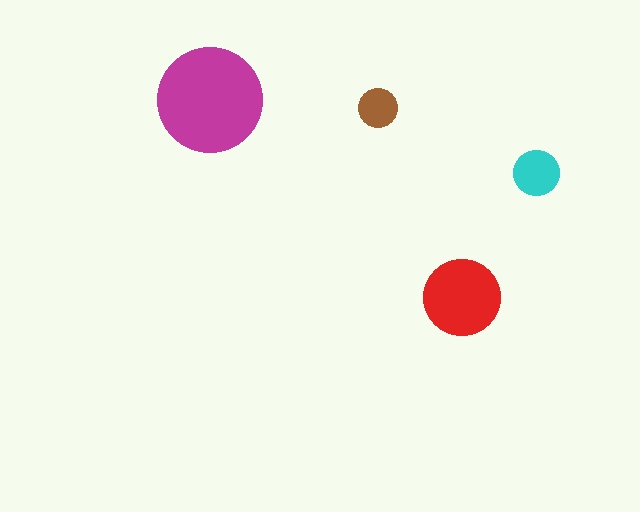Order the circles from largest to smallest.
the magenta one, the red one, the cyan one, the brown one.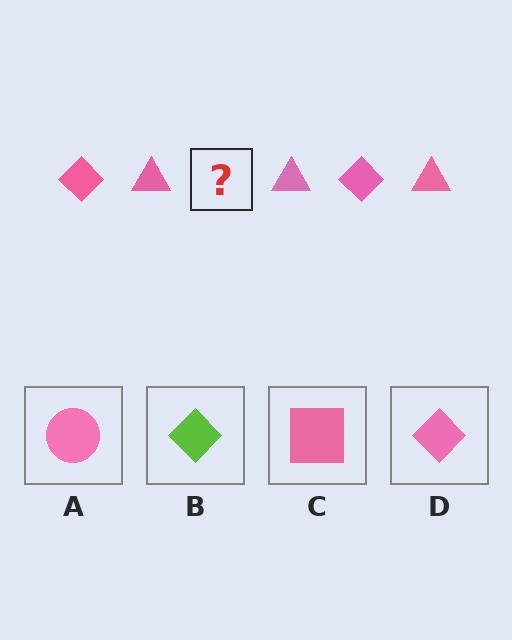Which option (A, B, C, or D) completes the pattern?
D.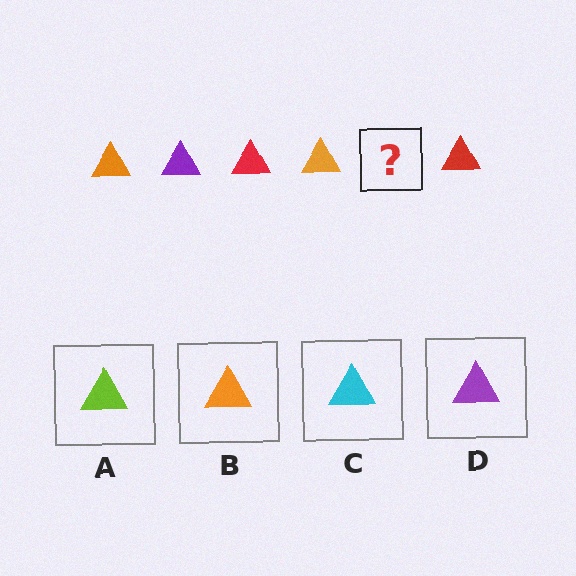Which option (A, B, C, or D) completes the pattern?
D.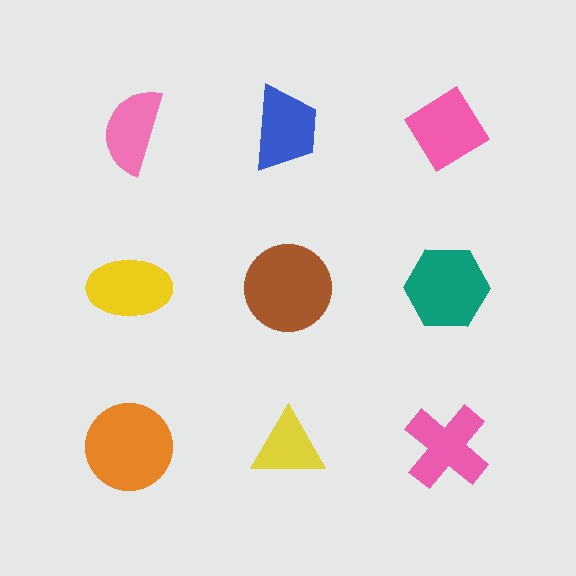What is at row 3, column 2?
A yellow triangle.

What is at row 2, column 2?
A brown circle.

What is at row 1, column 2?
A blue trapezoid.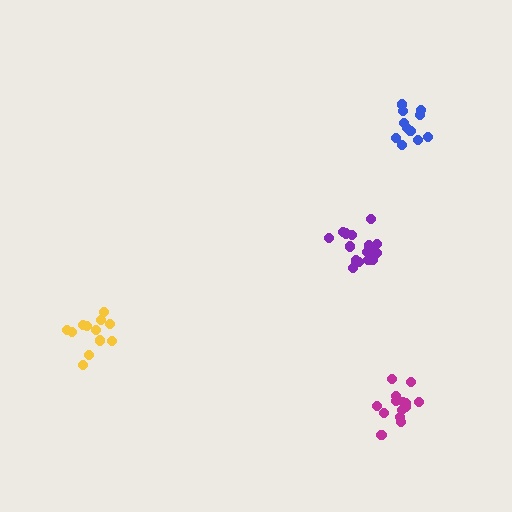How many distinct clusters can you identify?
There are 4 distinct clusters.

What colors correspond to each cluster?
The clusters are colored: yellow, magenta, purple, blue.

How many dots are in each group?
Group 1: 12 dots, Group 2: 14 dots, Group 3: 16 dots, Group 4: 11 dots (53 total).